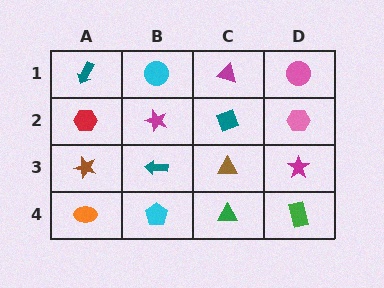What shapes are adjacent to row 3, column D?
A pink hexagon (row 2, column D), a green rectangle (row 4, column D), a brown triangle (row 3, column C).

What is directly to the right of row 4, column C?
A green rectangle.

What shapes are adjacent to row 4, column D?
A magenta star (row 3, column D), a green triangle (row 4, column C).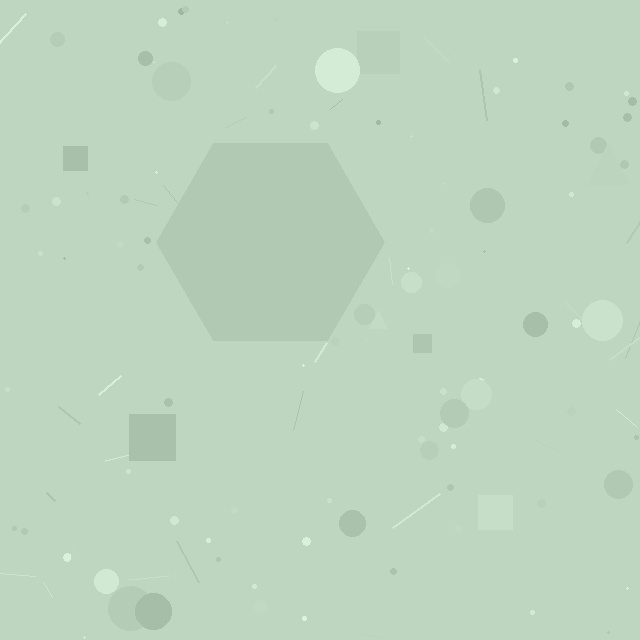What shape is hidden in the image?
A hexagon is hidden in the image.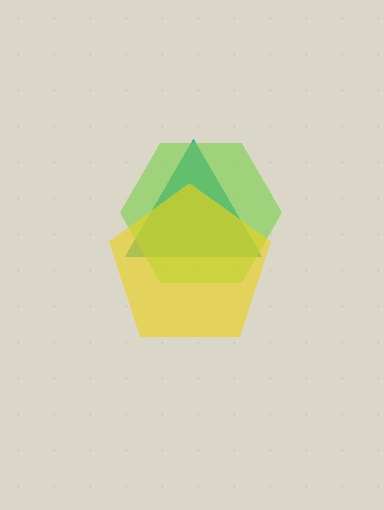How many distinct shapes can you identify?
There are 3 distinct shapes: a teal triangle, a lime hexagon, a yellow pentagon.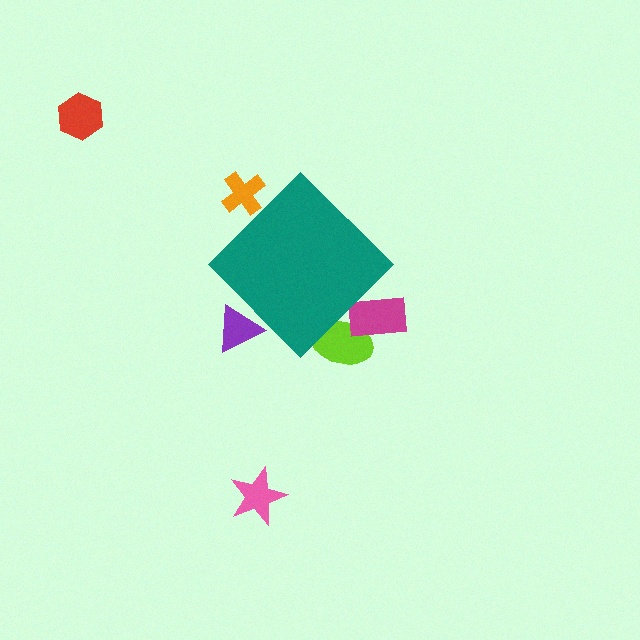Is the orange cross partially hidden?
Yes, the orange cross is partially hidden behind the teal diamond.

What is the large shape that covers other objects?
A teal diamond.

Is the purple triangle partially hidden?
Yes, the purple triangle is partially hidden behind the teal diamond.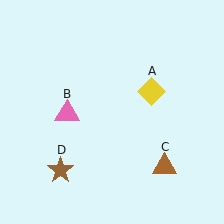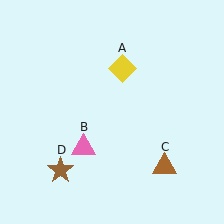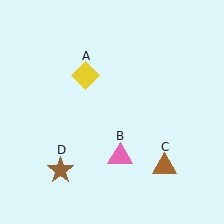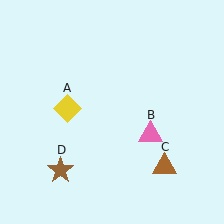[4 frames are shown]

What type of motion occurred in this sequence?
The yellow diamond (object A), pink triangle (object B) rotated counterclockwise around the center of the scene.